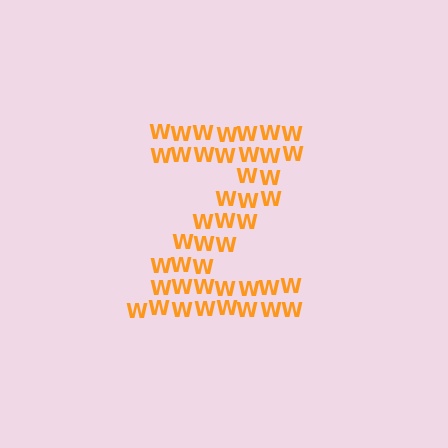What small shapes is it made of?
It is made of small letter W's.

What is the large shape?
The large shape is the letter Z.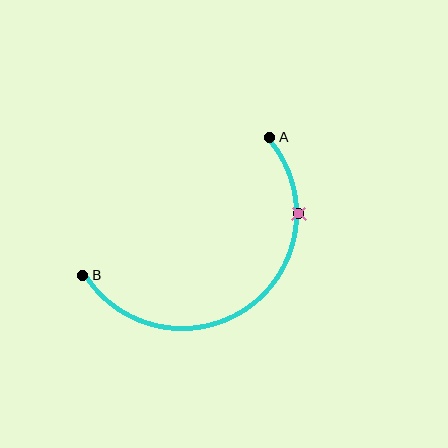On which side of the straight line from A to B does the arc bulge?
The arc bulges below and to the right of the straight line connecting A and B.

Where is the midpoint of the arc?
The arc midpoint is the point on the curve farthest from the straight line joining A and B. It sits below and to the right of that line.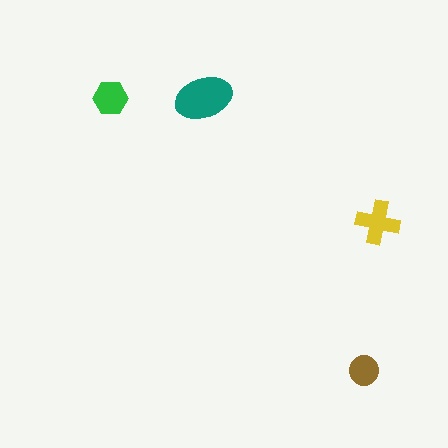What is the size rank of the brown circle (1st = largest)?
4th.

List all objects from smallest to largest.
The brown circle, the green hexagon, the yellow cross, the teal ellipse.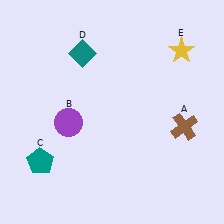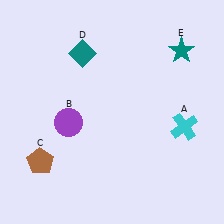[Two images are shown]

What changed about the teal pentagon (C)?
In Image 1, C is teal. In Image 2, it changed to brown.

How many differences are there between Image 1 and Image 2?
There are 3 differences between the two images.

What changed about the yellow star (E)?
In Image 1, E is yellow. In Image 2, it changed to teal.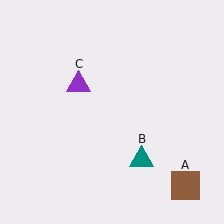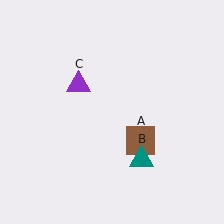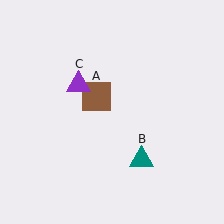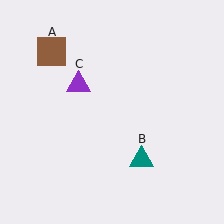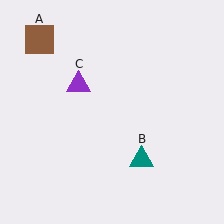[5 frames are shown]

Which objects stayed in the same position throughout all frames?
Teal triangle (object B) and purple triangle (object C) remained stationary.